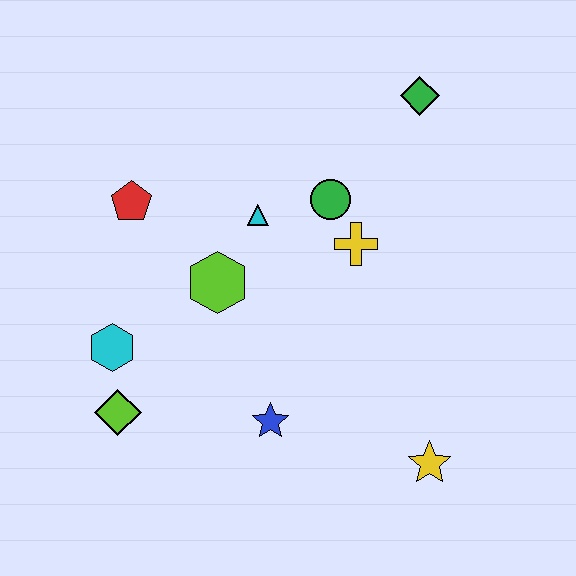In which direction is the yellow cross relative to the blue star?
The yellow cross is above the blue star.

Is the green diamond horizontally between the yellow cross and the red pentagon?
No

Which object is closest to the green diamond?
The green circle is closest to the green diamond.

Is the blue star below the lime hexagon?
Yes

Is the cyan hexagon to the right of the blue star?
No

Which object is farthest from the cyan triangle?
The yellow star is farthest from the cyan triangle.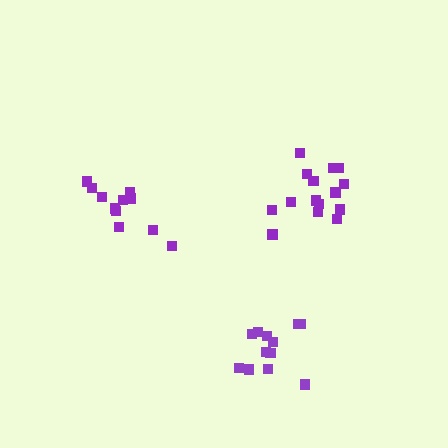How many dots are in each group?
Group 1: 11 dots, Group 2: 12 dots, Group 3: 15 dots (38 total).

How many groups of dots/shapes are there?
There are 3 groups.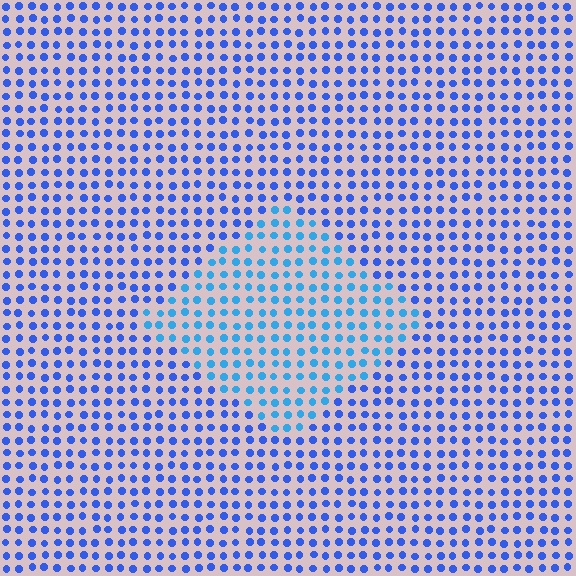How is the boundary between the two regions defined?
The boundary is defined purely by a slight shift in hue (about 25 degrees). Spacing, size, and orientation are identical on both sides.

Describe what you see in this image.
The image is filled with small blue elements in a uniform arrangement. A diamond-shaped region is visible where the elements are tinted to a slightly different hue, forming a subtle color boundary.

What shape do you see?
I see a diamond.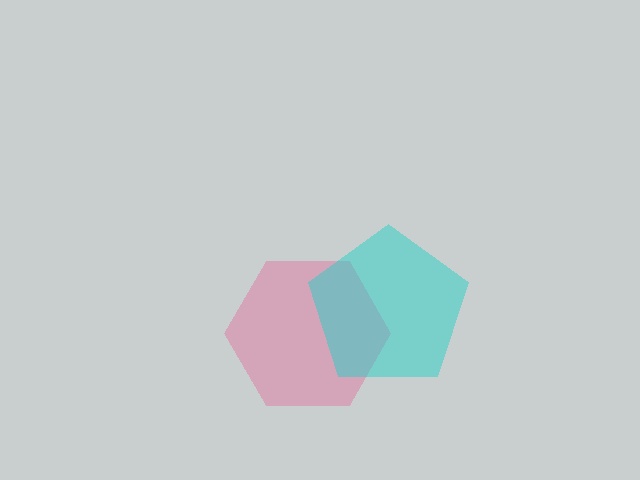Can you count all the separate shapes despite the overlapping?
Yes, there are 2 separate shapes.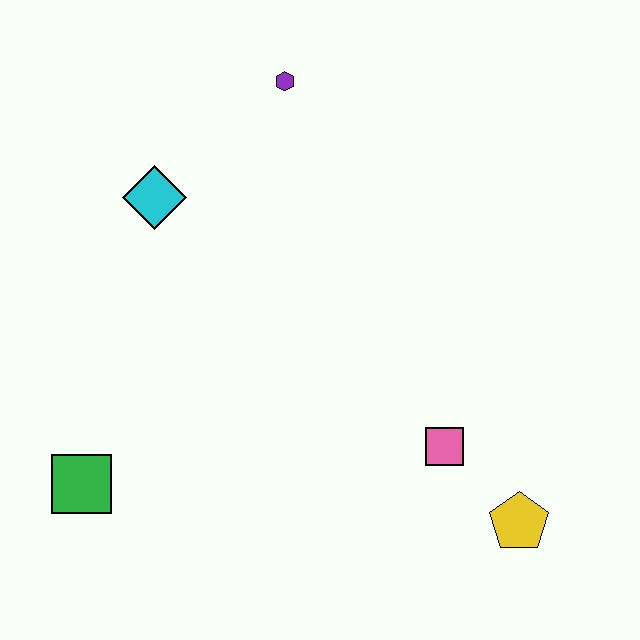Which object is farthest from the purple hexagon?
The yellow pentagon is farthest from the purple hexagon.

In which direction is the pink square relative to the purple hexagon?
The pink square is below the purple hexagon.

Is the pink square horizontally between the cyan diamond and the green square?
No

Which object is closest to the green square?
The cyan diamond is closest to the green square.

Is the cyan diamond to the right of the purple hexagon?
No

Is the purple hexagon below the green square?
No